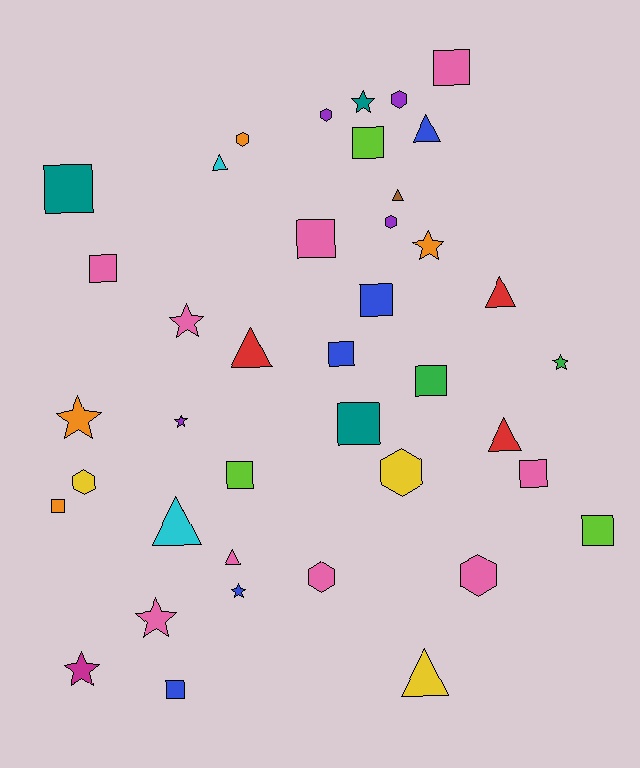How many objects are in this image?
There are 40 objects.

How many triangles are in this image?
There are 9 triangles.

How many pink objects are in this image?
There are 9 pink objects.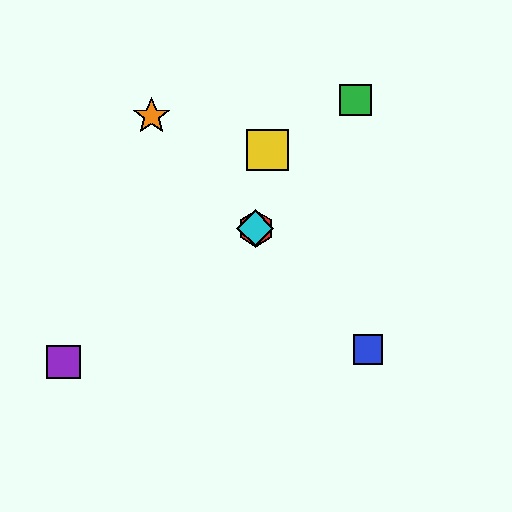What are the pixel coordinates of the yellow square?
The yellow square is at (268, 150).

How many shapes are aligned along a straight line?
4 shapes (the red hexagon, the blue square, the orange star, the cyan diamond) are aligned along a straight line.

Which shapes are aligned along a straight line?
The red hexagon, the blue square, the orange star, the cyan diamond are aligned along a straight line.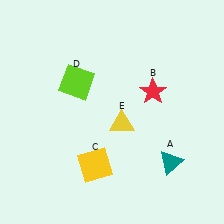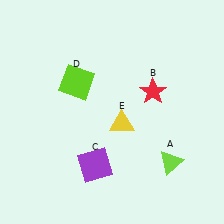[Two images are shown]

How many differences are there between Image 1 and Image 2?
There are 2 differences between the two images.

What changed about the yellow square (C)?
In Image 1, C is yellow. In Image 2, it changed to purple.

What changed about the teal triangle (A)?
In Image 1, A is teal. In Image 2, it changed to lime.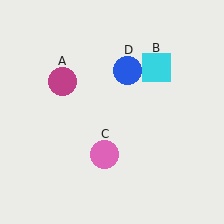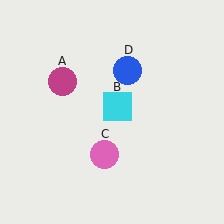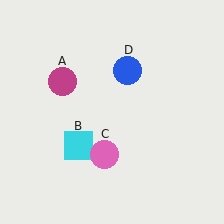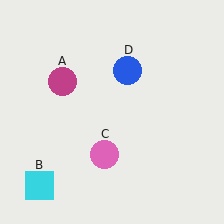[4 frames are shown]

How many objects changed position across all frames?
1 object changed position: cyan square (object B).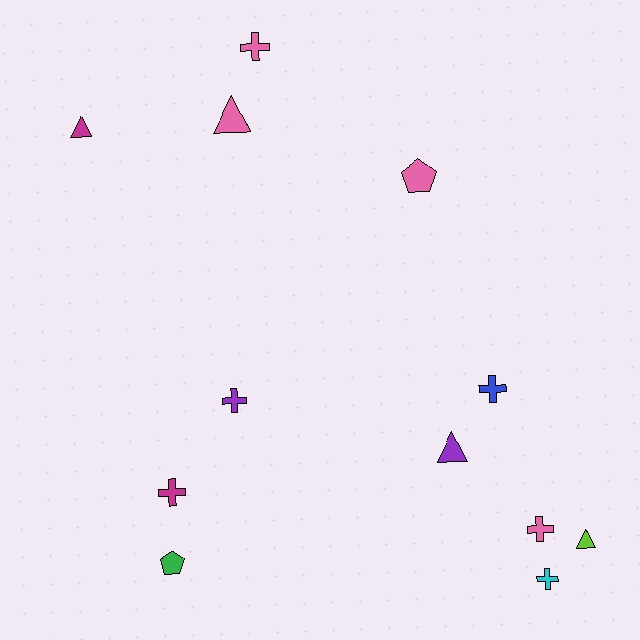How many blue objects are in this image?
There is 1 blue object.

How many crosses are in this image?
There are 6 crosses.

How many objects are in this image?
There are 12 objects.